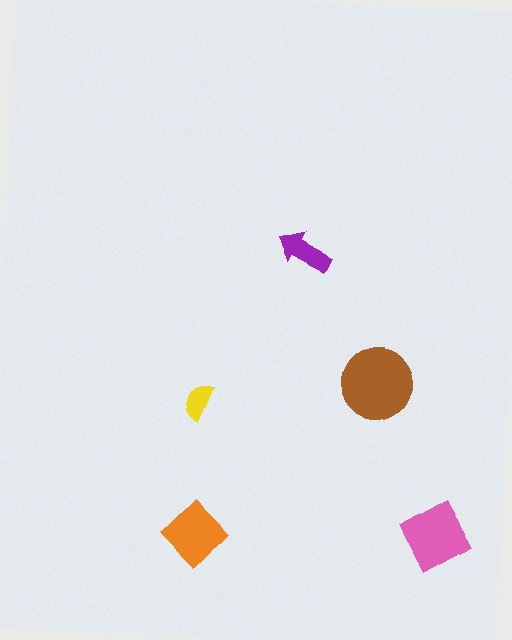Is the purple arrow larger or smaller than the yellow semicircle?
Larger.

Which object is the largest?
The brown circle.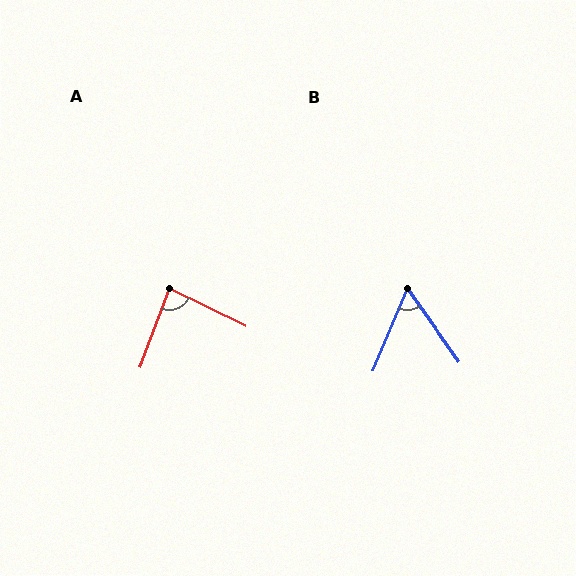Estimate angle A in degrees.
Approximately 84 degrees.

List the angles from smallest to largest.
B (58°), A (84°).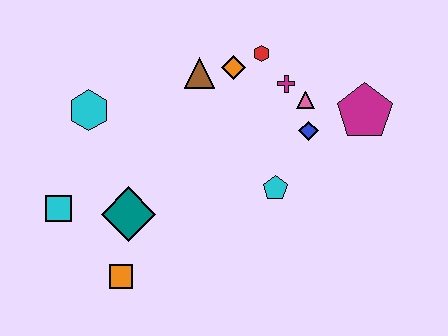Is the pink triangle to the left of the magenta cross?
No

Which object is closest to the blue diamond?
The pink triangle is closest to the blue diamond.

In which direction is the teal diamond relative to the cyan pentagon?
The teal diamond is to the left of the cyan pentagon.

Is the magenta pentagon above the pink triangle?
No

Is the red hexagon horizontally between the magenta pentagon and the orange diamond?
Yes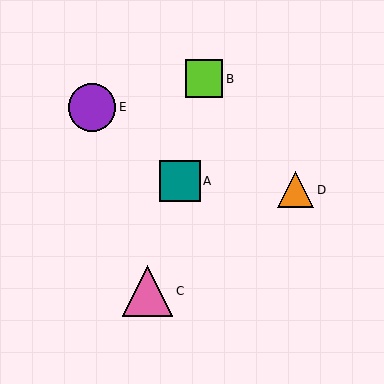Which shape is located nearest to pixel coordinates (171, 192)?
The teal square (labeled A) at (180, 181) is nearest to that location.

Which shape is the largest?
The pink triangle (labeled C) is the largest.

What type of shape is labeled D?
Shape D is an orange triangle.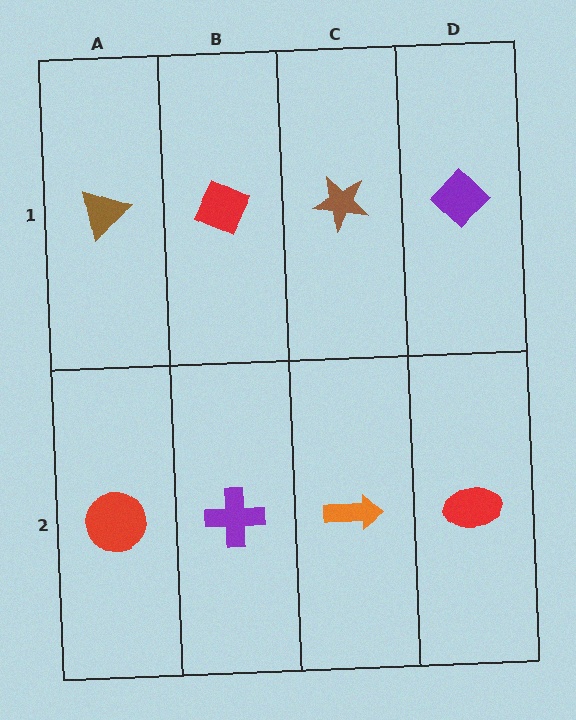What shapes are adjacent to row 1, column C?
An orange arrow (row 2, column C), a red diamond (row 1, column B), a purple diamond (row 1, column D).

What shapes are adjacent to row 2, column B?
A red diamond (row 1, column B), a red circle (row 2, column A), an orange arrow (row 2, column C).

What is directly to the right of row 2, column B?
An orange arrow.